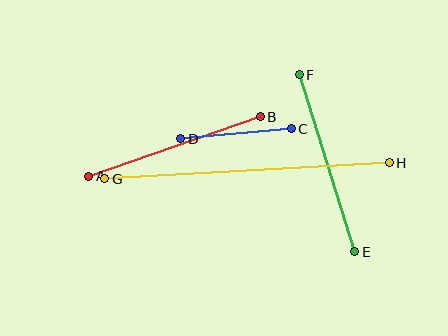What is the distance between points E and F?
The distance is approximately 186 pixels.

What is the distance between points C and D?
The distance is approximately 111 pixels.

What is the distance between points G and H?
The distance is approximately 285 pixels.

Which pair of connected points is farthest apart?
Points G and H are farthest apart.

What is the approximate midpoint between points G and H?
The midpoint is at approximately (247, 171) pixels.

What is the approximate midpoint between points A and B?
The midpoint is at approximately (174, 146) pixels.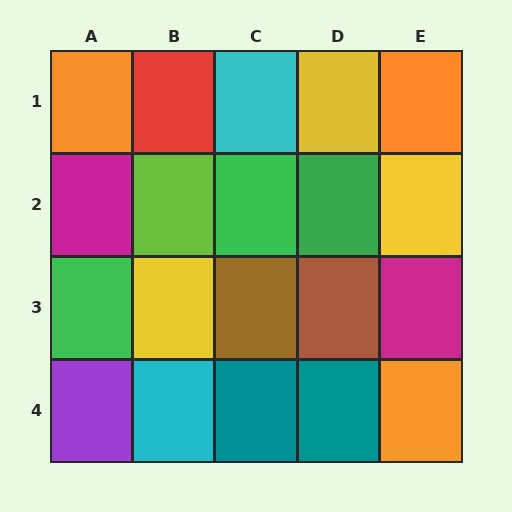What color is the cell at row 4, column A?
Purple.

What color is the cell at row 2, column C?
Green.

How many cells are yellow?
3 cells are yellow.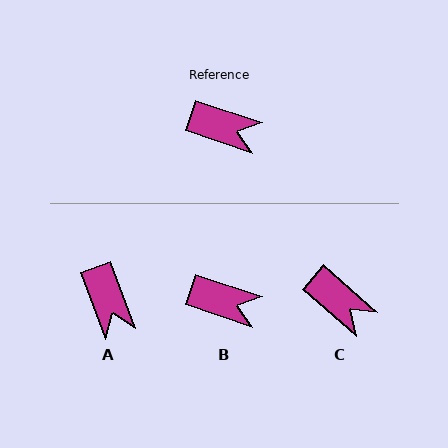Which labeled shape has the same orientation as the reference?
B.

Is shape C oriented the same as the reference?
No, it is off by about 23 degrees.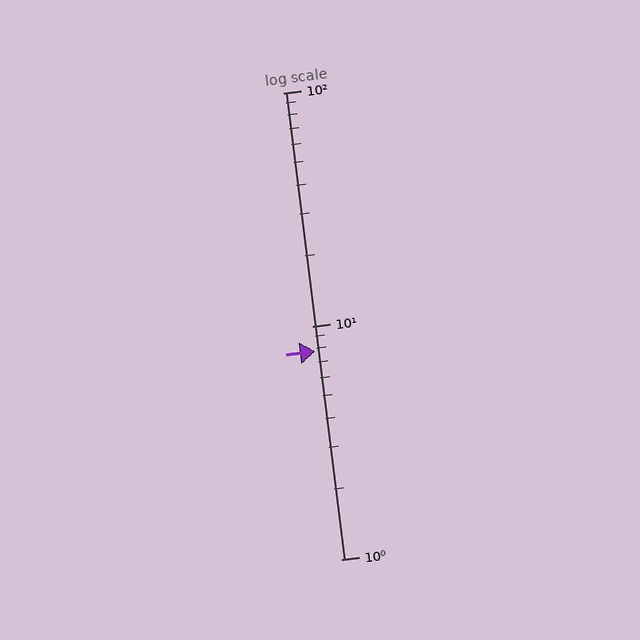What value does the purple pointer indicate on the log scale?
The pointer indicates approximately 7.8.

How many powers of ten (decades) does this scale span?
The scale spans 2 decades, from 1 to 100.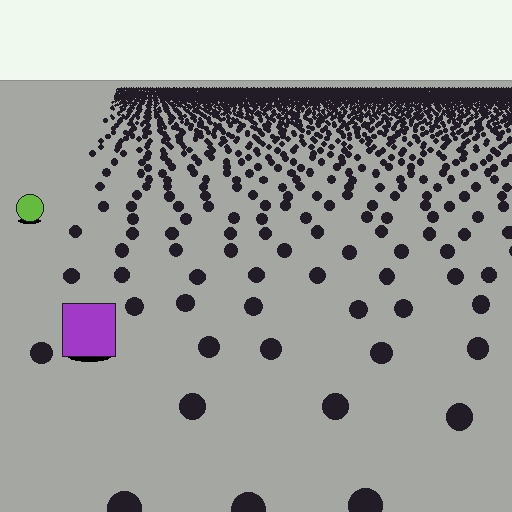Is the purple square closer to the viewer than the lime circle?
Yes. The purple square is closer — you can tell from the texture gradient: the ground texture is coarser near it.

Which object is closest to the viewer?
The purple square is closest. The texture marks near it are larger and more spread out.